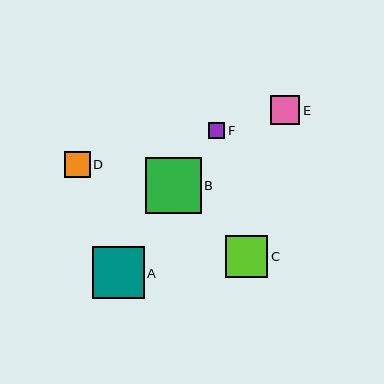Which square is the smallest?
Square F is the smallest with a size of approximately 16 pixels.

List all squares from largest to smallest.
From largest to smallest: B, A, C, E, D, F.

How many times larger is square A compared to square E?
Square A is approximately 1.8 times the size of square E.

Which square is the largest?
Square B is the largest with a size of approximately 55 pixels.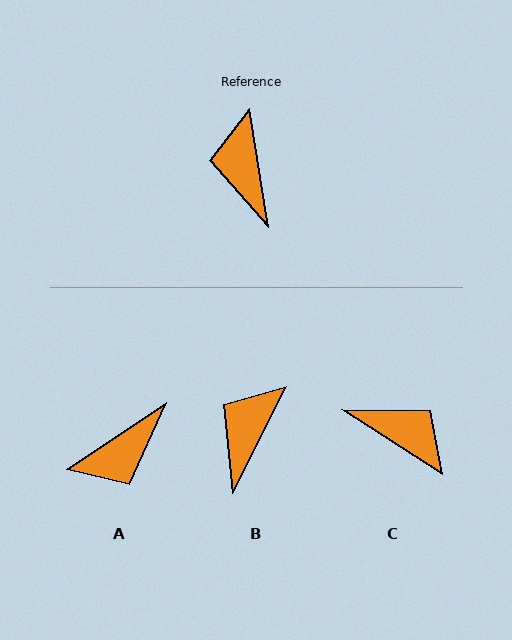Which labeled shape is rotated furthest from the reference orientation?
C, about 132 degrees away.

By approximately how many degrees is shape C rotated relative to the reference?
Approximately 132 degrees clockwise.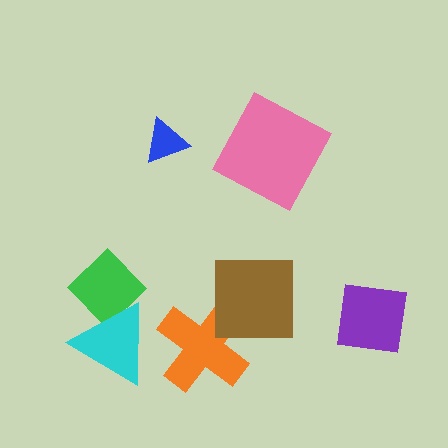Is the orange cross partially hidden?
Yes, it is partially covered by another shape.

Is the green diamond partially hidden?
Yes, it is partially covered by another shape.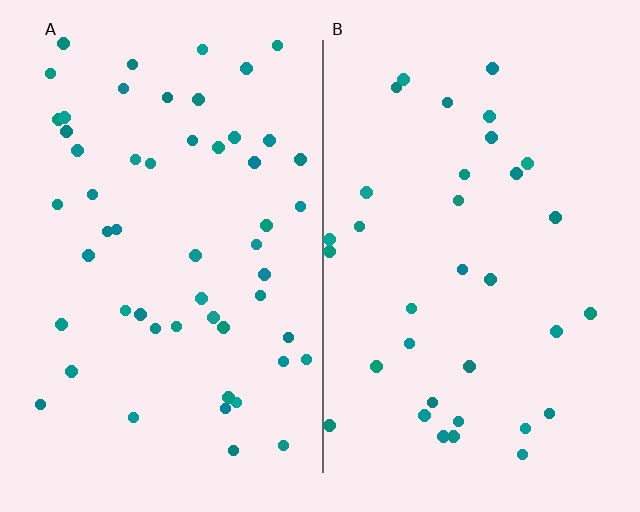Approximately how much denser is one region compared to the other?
Approximately 1.6× — region A over region B.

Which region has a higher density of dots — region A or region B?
A (the left).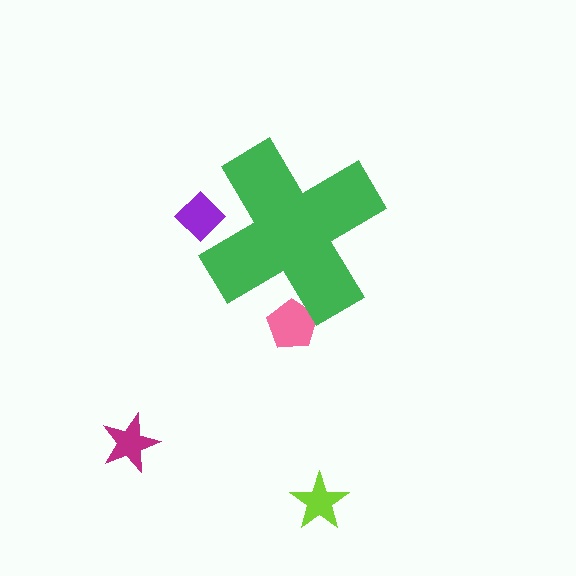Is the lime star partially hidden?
No, the lime star is fully visible.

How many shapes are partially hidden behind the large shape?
2 shapes are partially hidden.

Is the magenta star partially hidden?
No, the magenta star is fully visible.